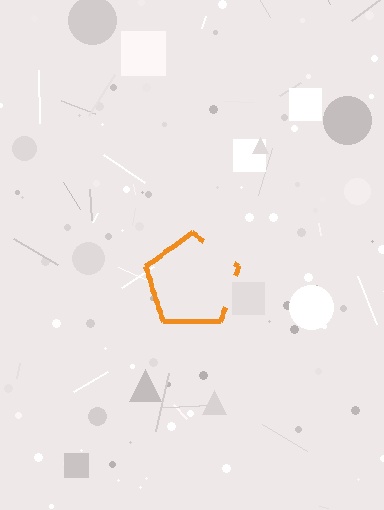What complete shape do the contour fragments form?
The contour fragments form a pentagon.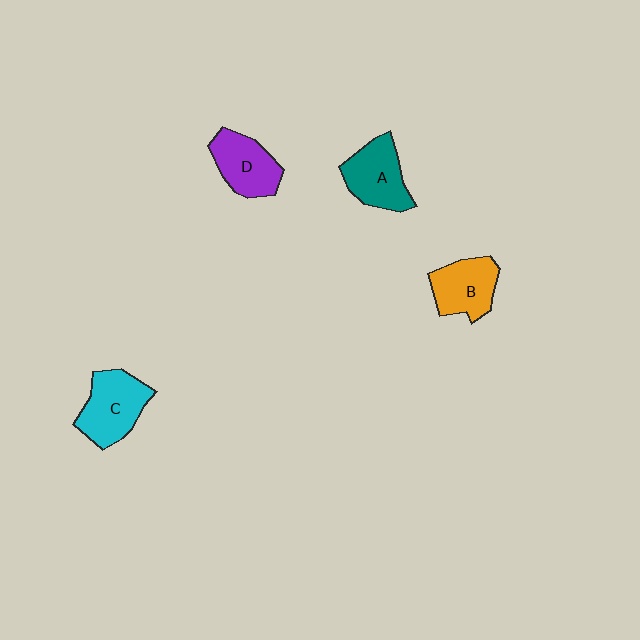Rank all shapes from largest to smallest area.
From largest to smallest: C (cyan), A (teal), D (purple), B (orange).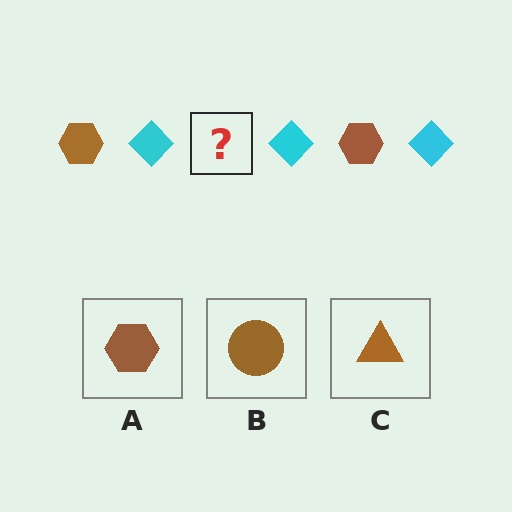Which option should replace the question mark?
Option A.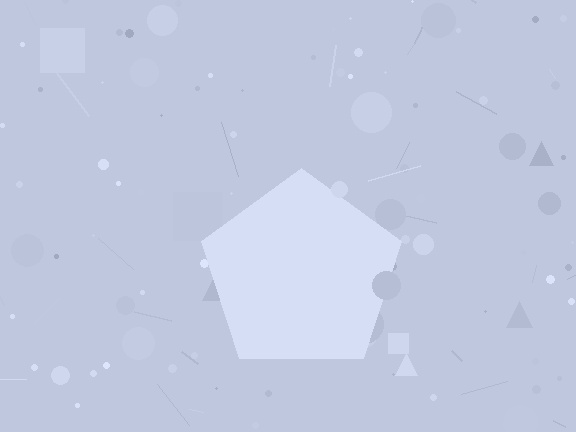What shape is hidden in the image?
A pentagon is hidden in the image.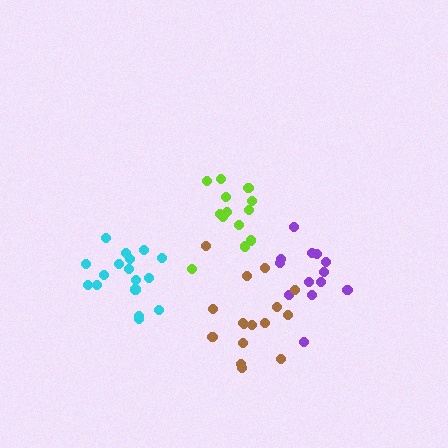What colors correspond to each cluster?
The clusters are colored: cyan, purple, lime, brown.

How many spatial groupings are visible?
There are 4 spatial groupings.